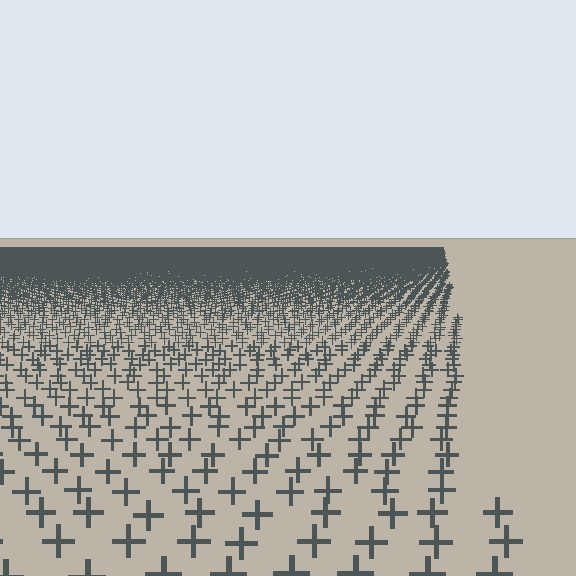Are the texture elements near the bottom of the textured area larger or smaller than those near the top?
Larger. Near the bottom, elements are closer to the viewer and appear at a bigger on-screen size.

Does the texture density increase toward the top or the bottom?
Density increases toward the top.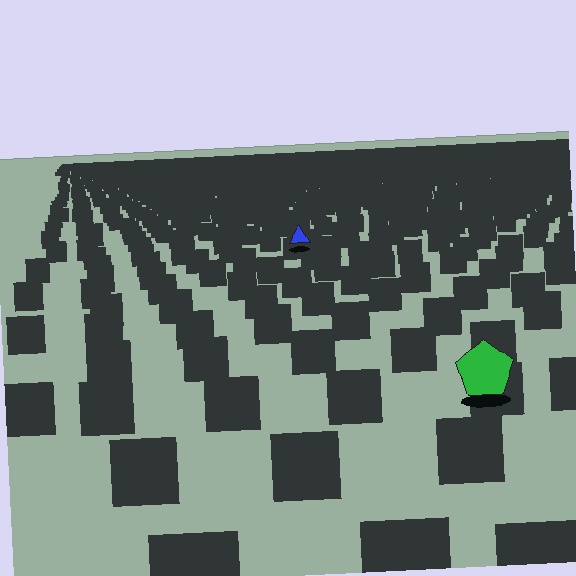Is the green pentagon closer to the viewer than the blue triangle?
Yes. The green pentagon is closer — you can tell from the texture gradient: the ground texture is coarser near it.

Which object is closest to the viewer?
The green pentagon is closest. The texture marks near it are larger and more spread out.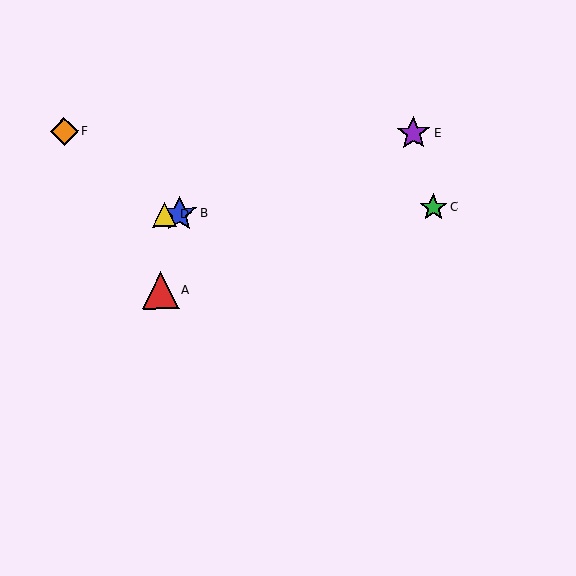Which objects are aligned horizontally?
Objects B, C, D are aligned horizontally.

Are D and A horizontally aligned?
No, D is at y≈215 and A is at y≈290.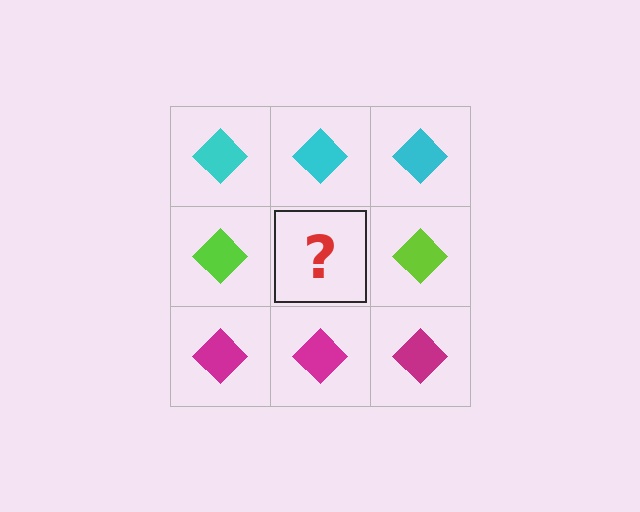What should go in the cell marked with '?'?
The missing cell should contain a lime diamond.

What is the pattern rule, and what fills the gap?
The rule is that each row has a consistent color. The gap should be filled with a lime diamond.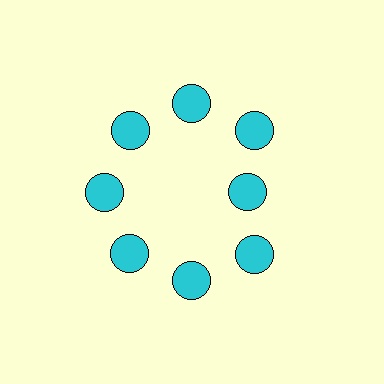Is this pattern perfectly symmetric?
No. The 8 cyan circles are arranged in a ring, but one element near the 3 o'clock position is pulled inward toward the center, breaking the 8-fold rotational symmetry.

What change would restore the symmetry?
The symmetry would be restored by moving it outward, back onto the ring so that all 8 circles sit at equal angles and equal distance from the center.